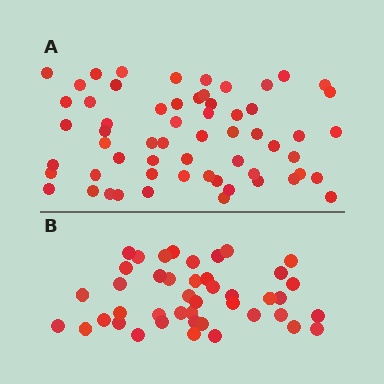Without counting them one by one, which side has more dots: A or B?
Region A (the top region) has more dots.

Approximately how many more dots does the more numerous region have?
Region A has approximately 15 more dots than region B.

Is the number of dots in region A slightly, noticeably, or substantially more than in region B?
Region A has noticeably more, but not dramatically so. The ratio is roughly 1.4 to 1.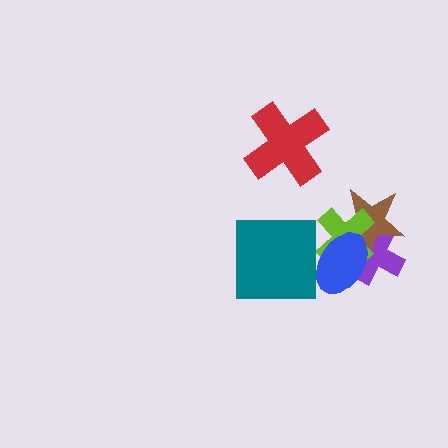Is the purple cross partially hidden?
Yes, it is partially covered by another shape.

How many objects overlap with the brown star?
3 objects overlap with the brown star.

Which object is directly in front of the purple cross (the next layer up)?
The brown star is directly in front of the purple cross.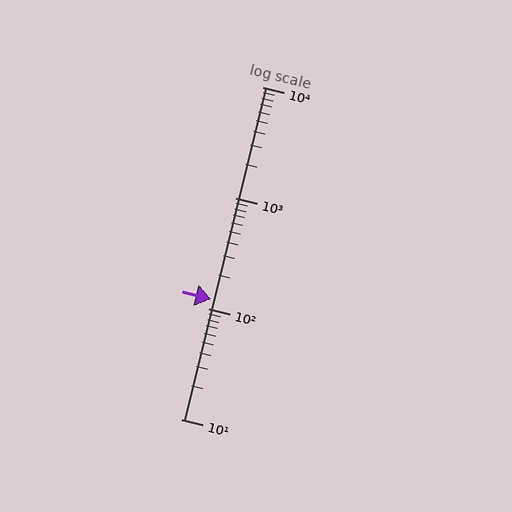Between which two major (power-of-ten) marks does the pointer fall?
The pointer is between 100 and 1000.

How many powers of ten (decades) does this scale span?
The scale spans 3 decades, from 10 to 10000.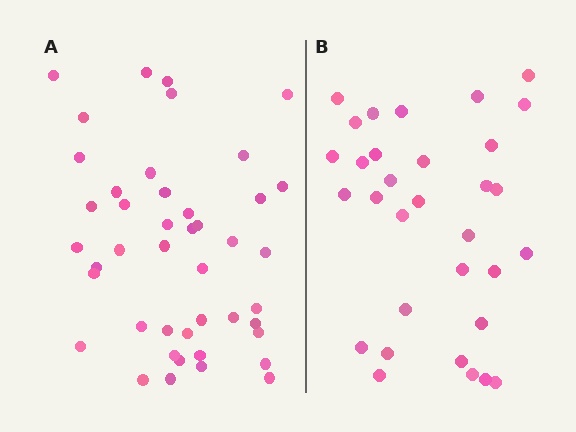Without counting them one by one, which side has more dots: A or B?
Region A (the left region) has more dots.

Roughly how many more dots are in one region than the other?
Region A has roughly 12 or so more dots than region B.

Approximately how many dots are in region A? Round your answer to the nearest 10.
About 40 dots. (The exact count is 44, which rounds to 40.)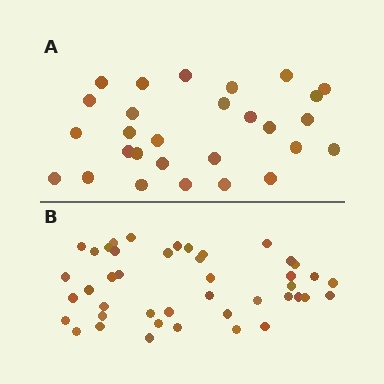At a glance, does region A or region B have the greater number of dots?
Region B (the bottom region) has more dots.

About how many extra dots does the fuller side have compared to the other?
Region B has approximately 15 more dots than region A.